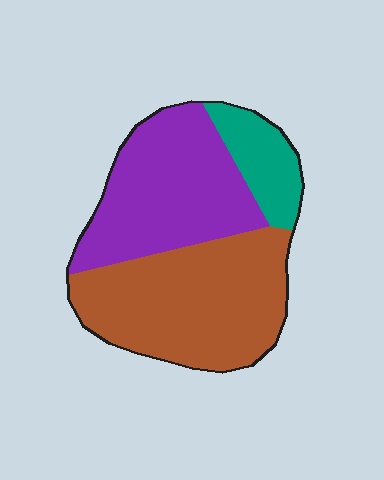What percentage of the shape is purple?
Purple covers about 40% of the shape.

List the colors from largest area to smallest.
From largest to smallest: brown, purple, teal.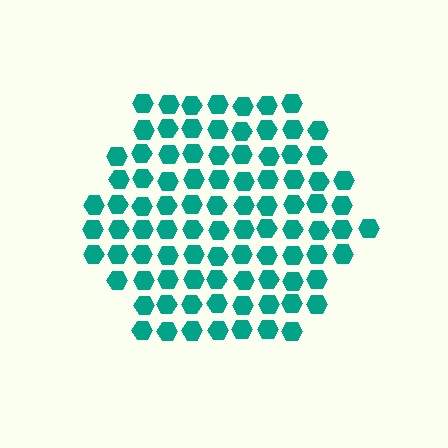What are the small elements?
The small elements are hexagons.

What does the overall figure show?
The overall figure shows a hexagon.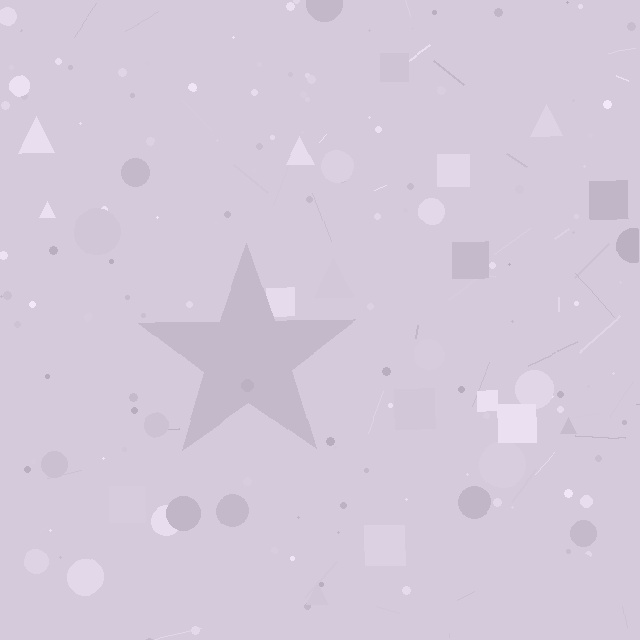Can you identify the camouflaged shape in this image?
The camouflaged shape is a star.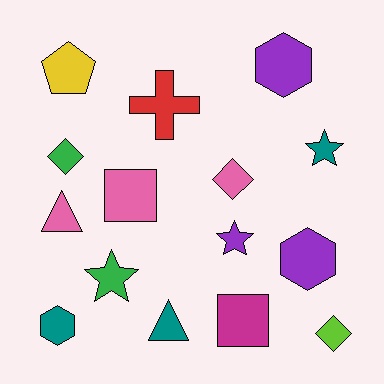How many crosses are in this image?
There is 1 cross.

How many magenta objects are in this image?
There is 1 magenta object.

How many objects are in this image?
There are 15 objects.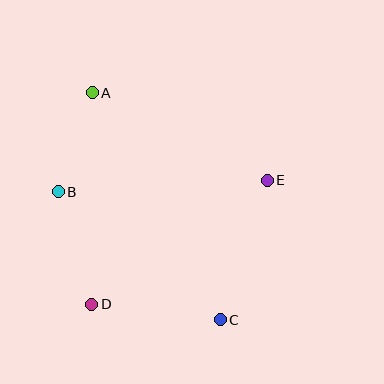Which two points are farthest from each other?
Points A and C are farthest from each other.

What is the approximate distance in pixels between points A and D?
The distance between A and D is approximately 211 pixels.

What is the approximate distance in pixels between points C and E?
The distance between C and E is approximately 147 pixels.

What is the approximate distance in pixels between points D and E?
The distance between D and E is approximately 215 pixels.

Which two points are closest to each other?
Points A and B are closest to each other.